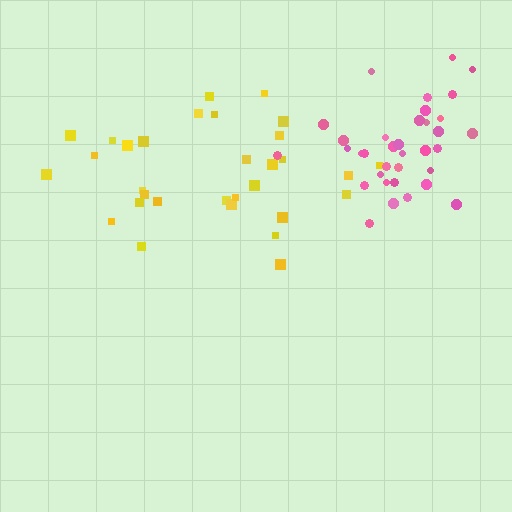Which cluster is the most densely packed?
Pink.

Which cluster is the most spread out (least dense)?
Yellow.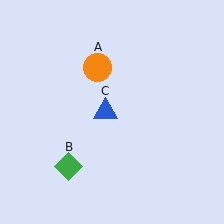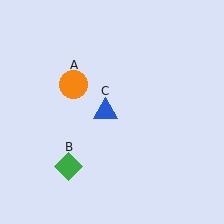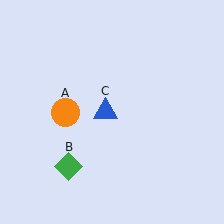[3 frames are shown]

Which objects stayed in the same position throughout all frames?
Green diamond (object B) and blue triangle (object C) remained stationary.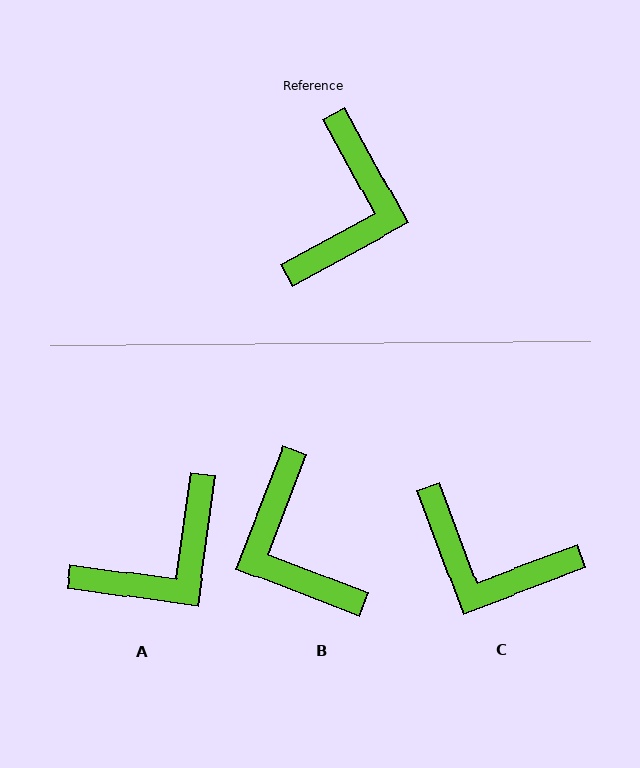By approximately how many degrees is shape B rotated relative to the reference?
Approximately 139 degrees clockwise.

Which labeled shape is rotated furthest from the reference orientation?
B, about 139 degrees away.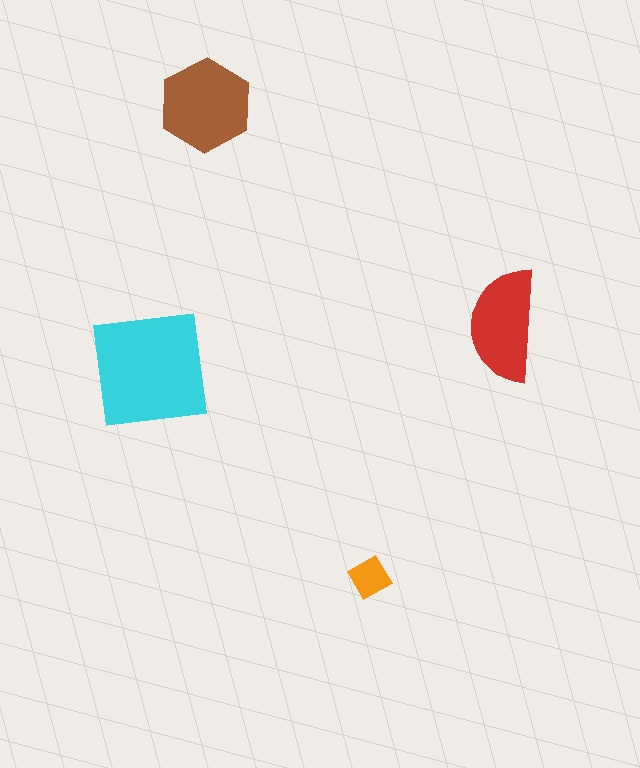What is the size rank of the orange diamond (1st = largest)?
4th.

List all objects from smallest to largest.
The orange diamond, the red semicircle, the brown hexagon, the cyan square.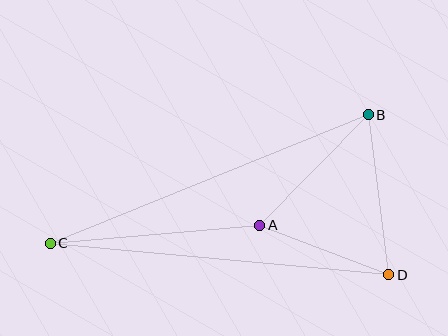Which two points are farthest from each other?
Points B and C are farthest from each other.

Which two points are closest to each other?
Points A and D are closest to each other.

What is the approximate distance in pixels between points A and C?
The distance between A and C is approximately 210 pixels.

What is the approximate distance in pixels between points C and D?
The distance between C and D is approximately 340 pixels.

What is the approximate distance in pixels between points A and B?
The distance between A and B is approximately 155 pixels.